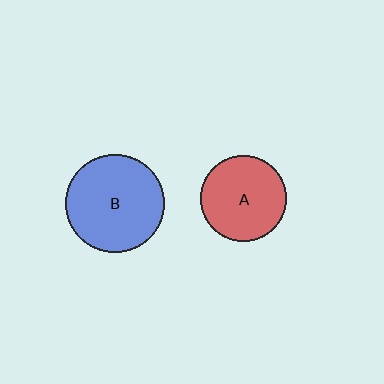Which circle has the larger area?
Circle B (blue).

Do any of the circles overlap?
No, none of the circles overlap.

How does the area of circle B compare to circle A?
Approximately 1.3 times.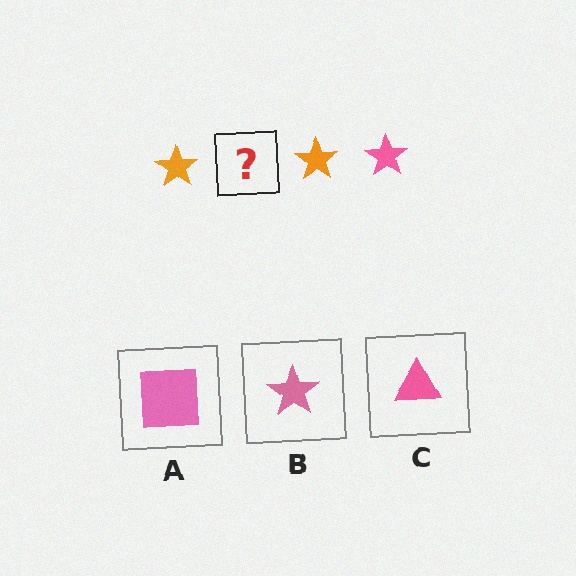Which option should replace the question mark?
Option B.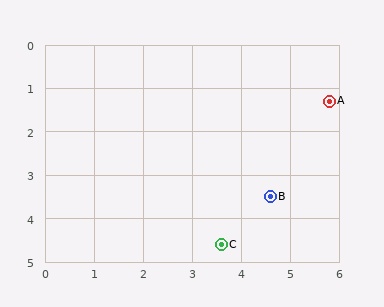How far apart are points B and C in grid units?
Points B and C are about 1.5 grid units apart.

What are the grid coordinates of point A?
Point A is at approximately (5.8, 1.3).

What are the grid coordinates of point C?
Point C is at approximately (3.6, 4.6).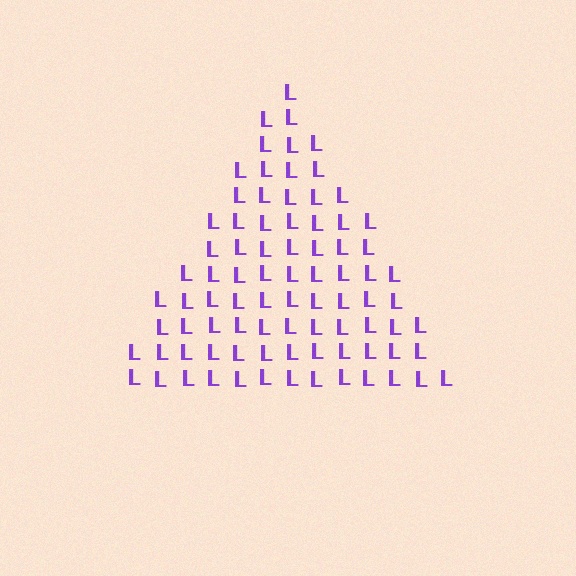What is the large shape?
The large shape is a triangle.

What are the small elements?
The small elements are letter L's.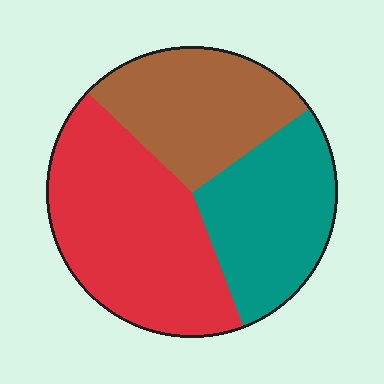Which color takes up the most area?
Red, at roughly 45%.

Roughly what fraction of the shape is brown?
Brown takes up about one quarter (1/4) of the shape.